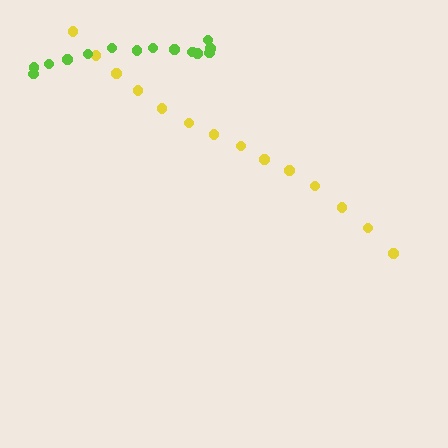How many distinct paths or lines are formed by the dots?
There are 2 distinct paths.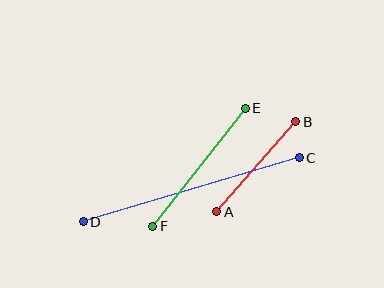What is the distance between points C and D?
The distance is approximately 225 pixels.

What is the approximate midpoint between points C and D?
The midpoint is at approximately (191, 190) pixels.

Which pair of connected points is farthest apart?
Points C and D are farthest apart.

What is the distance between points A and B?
The distance is approximately 120 pixels.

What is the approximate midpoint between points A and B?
The midpoint is at approximately (256, 167) pixels.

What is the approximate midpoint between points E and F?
The midpoint is at approximately (199, 167) pixels.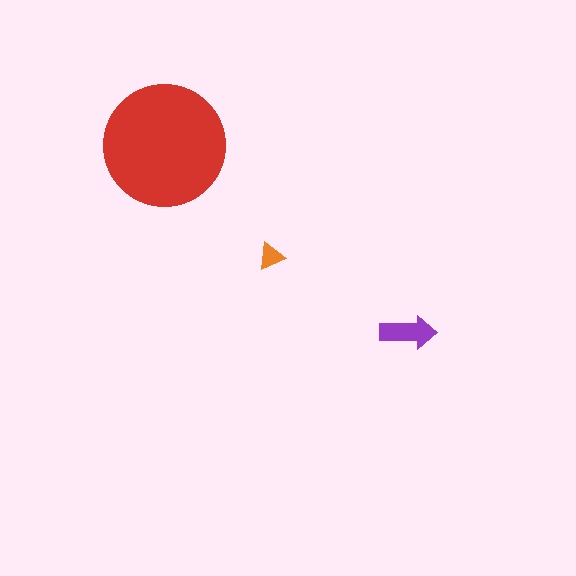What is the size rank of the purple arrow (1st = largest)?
2nd.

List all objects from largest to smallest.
The red circle, the purple arrow, the orange triangle.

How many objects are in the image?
There are 3 objects in the image.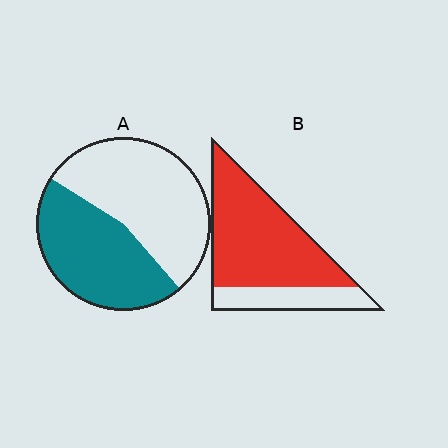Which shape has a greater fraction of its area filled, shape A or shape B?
Shape B.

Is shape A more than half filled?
No.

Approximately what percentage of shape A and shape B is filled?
A is approximately 45% and B is approximately 75%.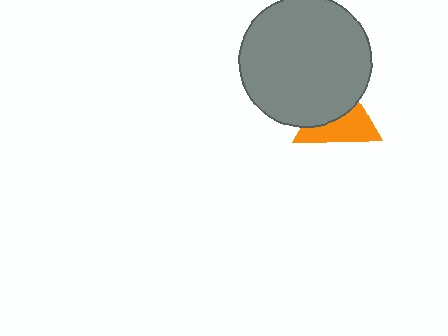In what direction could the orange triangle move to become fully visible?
The orange triangle could move down. That would shift it out from behind the gray circle entirely.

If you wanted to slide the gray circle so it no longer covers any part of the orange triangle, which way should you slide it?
Slide it up — that is the most direct way to separate the two shapes.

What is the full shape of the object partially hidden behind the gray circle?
The partially hidden object is an orange triangle.